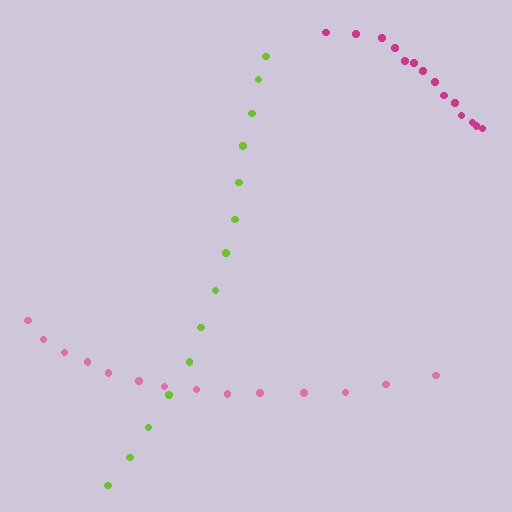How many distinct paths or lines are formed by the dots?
There are 3 distinct paths.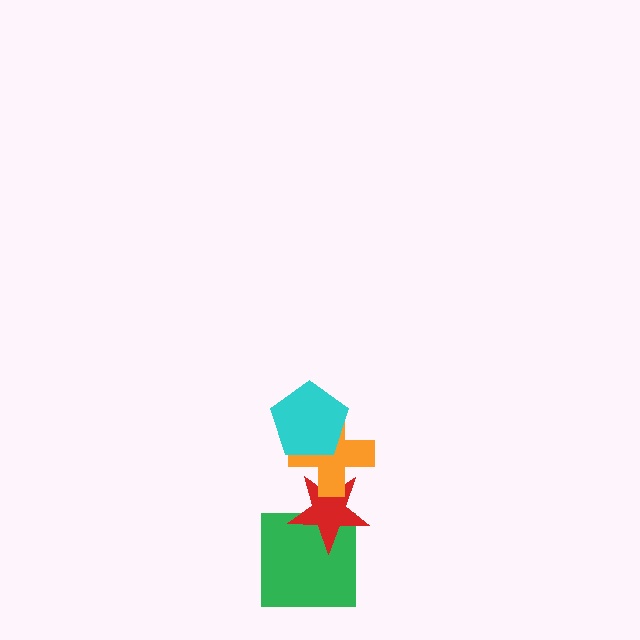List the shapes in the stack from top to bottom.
From top to bottom: the cyan pentagon, the orange cross, the red star, the green square.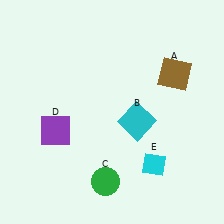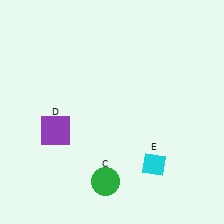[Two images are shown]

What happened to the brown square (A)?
The brown square (A) was removed in Image 2. It was in the top-right area of Image 1.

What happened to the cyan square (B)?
The cyan square (B) was removed in Image 2. It was in the bottom-right area of Image 1.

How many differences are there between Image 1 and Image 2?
There are 2 differences between the two images.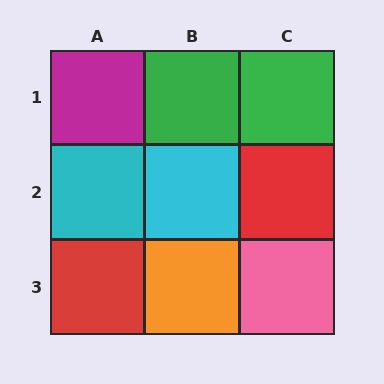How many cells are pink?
1 cell is pink.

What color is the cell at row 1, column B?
Green.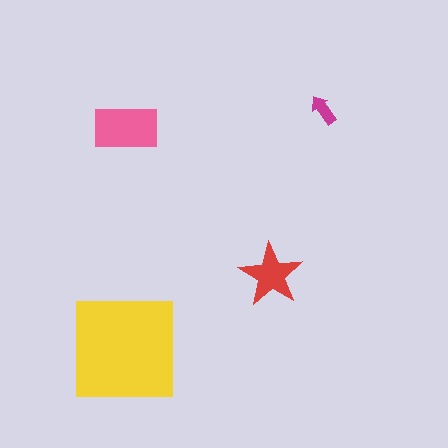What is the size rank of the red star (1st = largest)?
3rd.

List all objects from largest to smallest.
The yellow square, the pink rectangle, the red star, the magenta arrow.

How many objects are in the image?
There are 4 objects in the image.